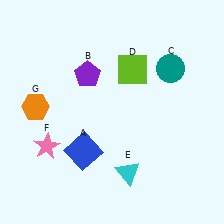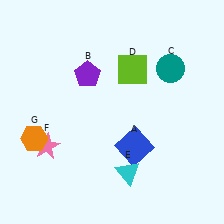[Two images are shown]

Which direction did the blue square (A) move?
The blue square (A) moved right.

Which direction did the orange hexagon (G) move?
The orange hexagon (G) moved down.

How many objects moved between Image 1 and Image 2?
2 objects moved between the two images.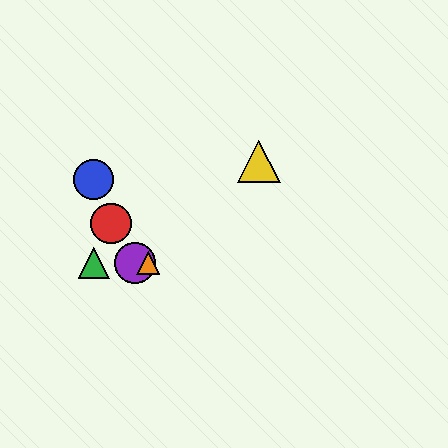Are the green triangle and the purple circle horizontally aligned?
Yes, both are at y≈263.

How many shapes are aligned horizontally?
3 shapes (the green triangle, the purple circle, the orange triangle) are aligned horizontally.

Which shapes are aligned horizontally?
The green triangle, the purple circle, the orange triangle are aligned horizontally.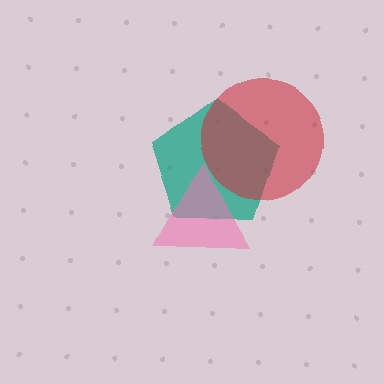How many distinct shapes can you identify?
There are 3 distinct shapes: a teal pentagon, a red circle, a pink triangle.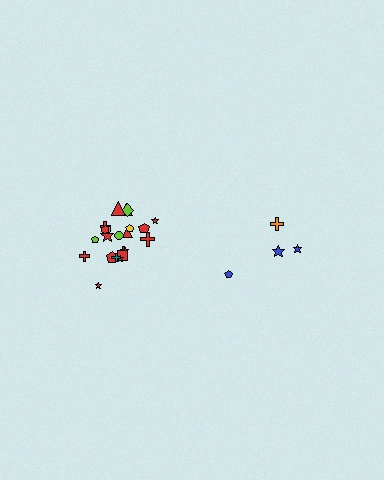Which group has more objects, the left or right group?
The left group.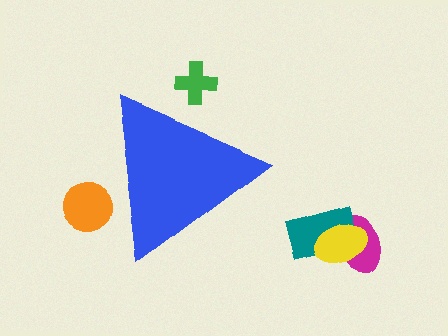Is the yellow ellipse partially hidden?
No, the yellow ellipse is fully visible.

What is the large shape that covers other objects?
A blue triangle.